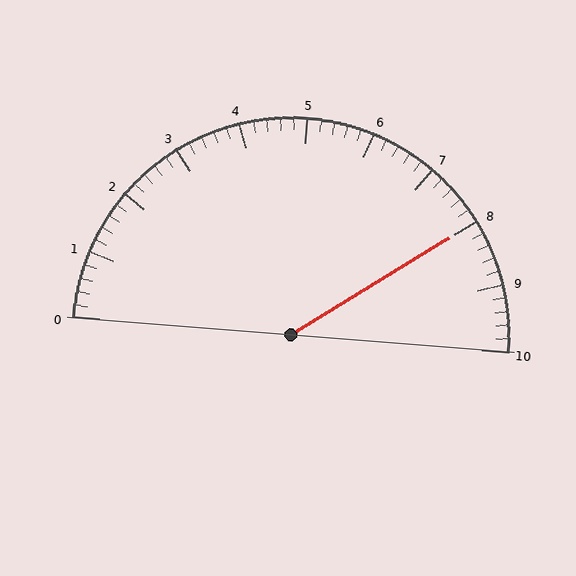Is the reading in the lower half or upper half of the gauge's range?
The reading is in the upper half of the range (0 to 10).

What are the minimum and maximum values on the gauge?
The gauge ranges from 0 to 10.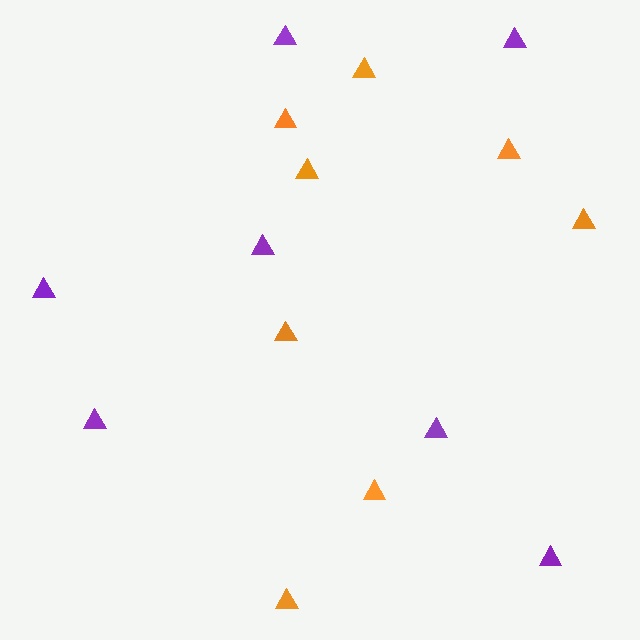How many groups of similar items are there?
There are 2 groups: one group of purple triangles (7) and one group of orange triangles (8).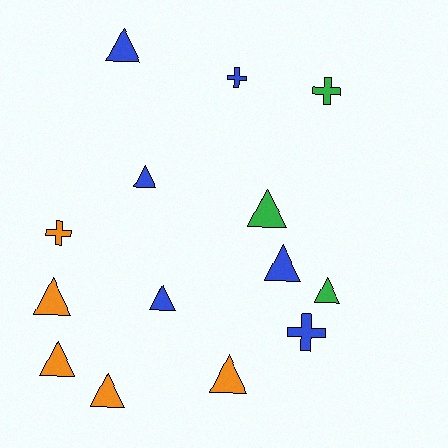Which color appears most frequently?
Blue, with 6 objects.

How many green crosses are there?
There is 1 green cross.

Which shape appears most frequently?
Triangle, with 10 objects.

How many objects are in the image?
There are 14 objects.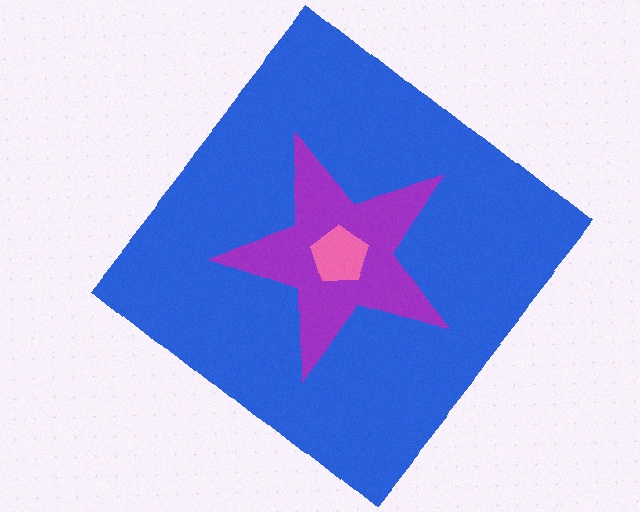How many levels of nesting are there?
3.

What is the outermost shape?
The blue diamond.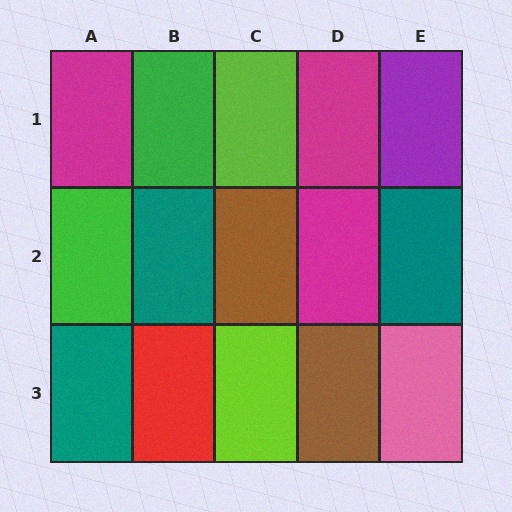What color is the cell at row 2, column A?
Green.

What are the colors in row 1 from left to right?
Magenta, green, lime, magenta, purple.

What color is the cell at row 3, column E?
Pink.